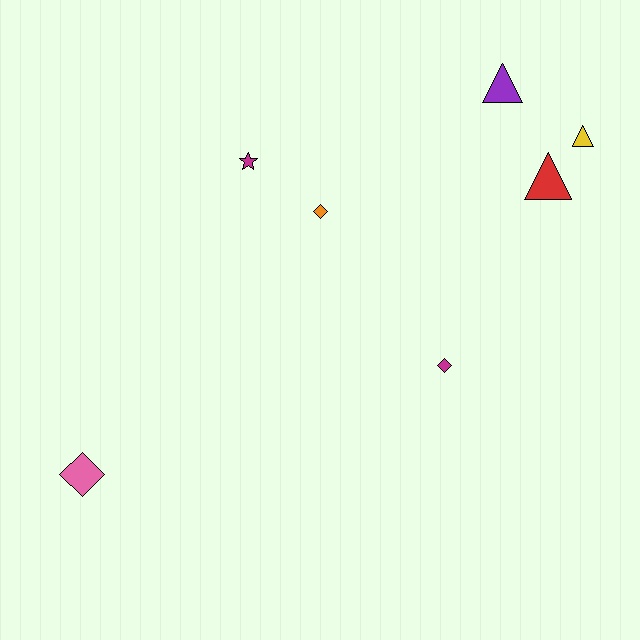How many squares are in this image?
There are no squares.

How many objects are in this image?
There are 7 objects.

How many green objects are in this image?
There are no green objects.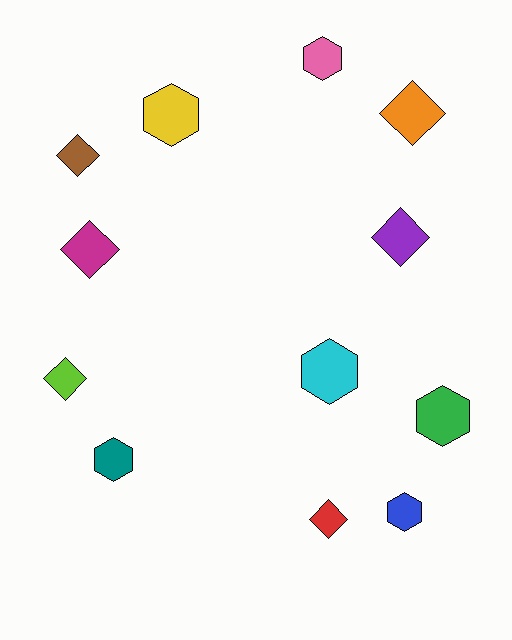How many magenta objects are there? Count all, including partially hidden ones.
There is 1 magenta object.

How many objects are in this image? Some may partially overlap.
There are 12 objects.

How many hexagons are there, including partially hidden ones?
There are 6 hexagons.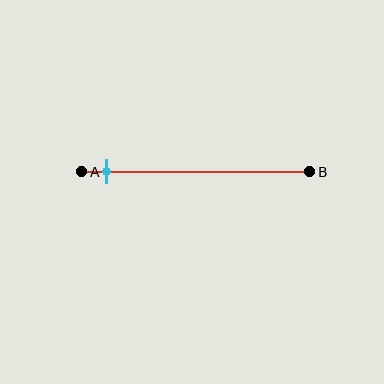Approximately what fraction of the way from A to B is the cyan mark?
The cyan mark is approximately 10% of the way from A to B.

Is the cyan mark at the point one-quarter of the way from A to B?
No, the mark is at about 10% from A, not at the 25% one-quarter point.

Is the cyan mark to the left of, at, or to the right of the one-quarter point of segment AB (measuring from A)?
The cyan mark is to the left of the one-quarter point of segment AB.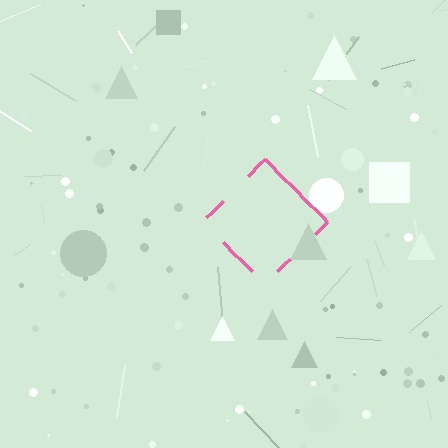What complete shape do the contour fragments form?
The contour fragments form a diamond.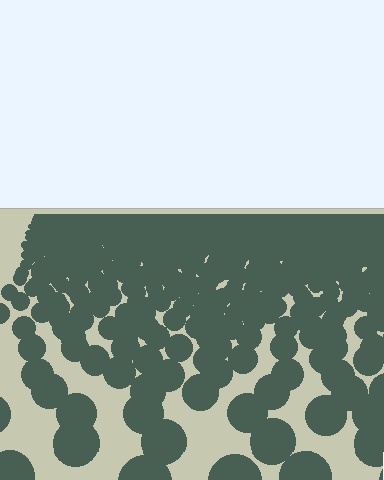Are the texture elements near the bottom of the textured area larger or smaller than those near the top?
Larger. Near the bottom, elements are closer to the viewer and appear at a bigger on-screen size.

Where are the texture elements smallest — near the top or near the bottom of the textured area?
Near the top.